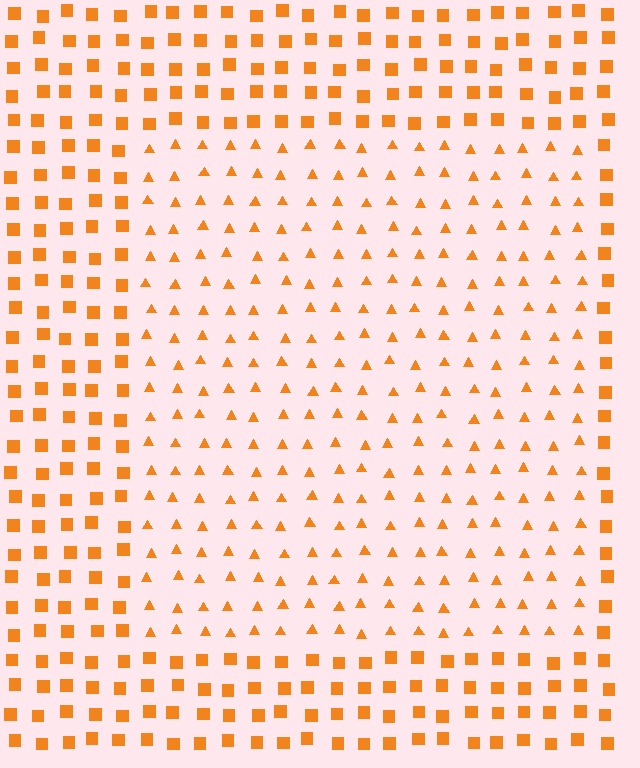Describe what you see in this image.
The image is filled with small orange elements arranged in a uniform grid. A rectangle-shaped region contains triangles, while the surrounding area contains squares. The boundary is defined purely by the change in element shape.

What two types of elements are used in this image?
The image uses triangles inside the rectangle region and squares outside it.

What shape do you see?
I see a rectangle.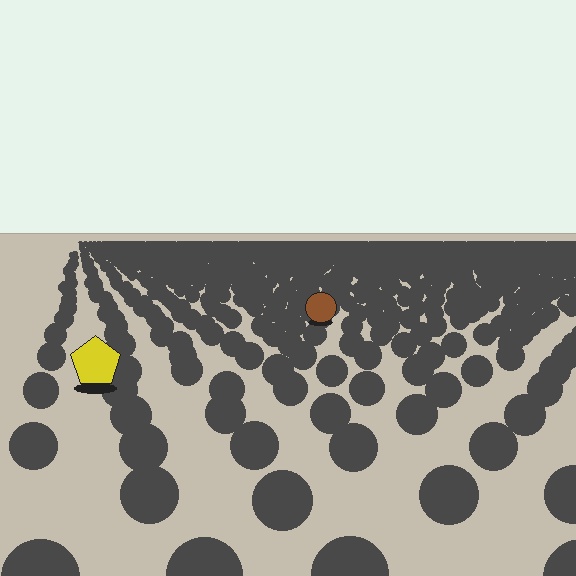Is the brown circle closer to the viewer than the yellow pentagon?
No. The yellow pentagon is closer — you can tell from the texture gradient: the ground texture is coarser near it.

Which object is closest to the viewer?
The yellow pentagon is closest. The texture marks near it are larger and more spread out.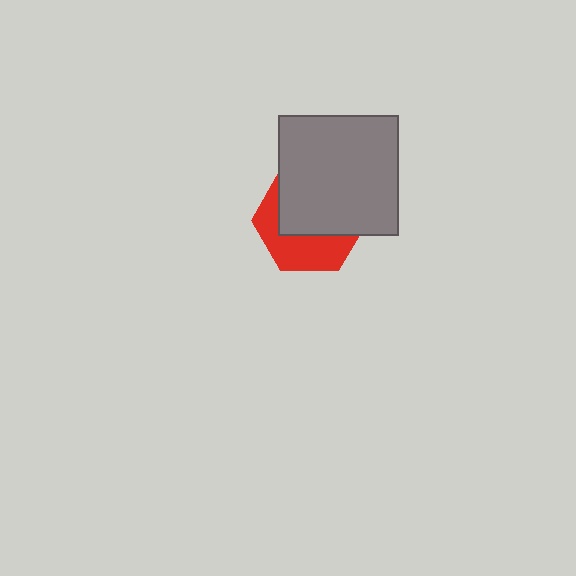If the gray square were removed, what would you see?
You would see the complete red hexagon.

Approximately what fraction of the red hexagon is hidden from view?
Roughly 58% of the red hexagon is hidden behind the gray square.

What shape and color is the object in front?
The object in front is a gray square.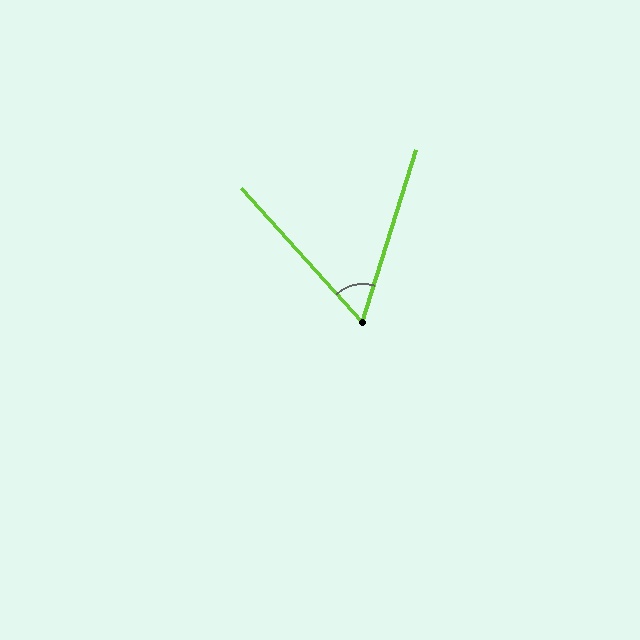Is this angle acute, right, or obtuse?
It is acute.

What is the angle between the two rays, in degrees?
Approximately 59 degrees.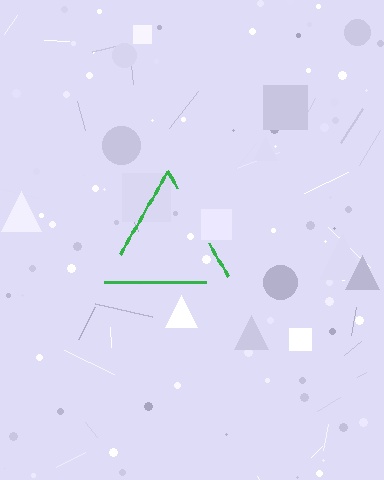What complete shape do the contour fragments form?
The contour fragments form a triangle.